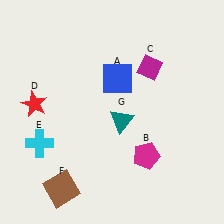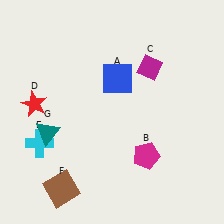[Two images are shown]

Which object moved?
The teal triangle (G) moved left.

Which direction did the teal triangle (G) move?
The teal triangle (G) moved left.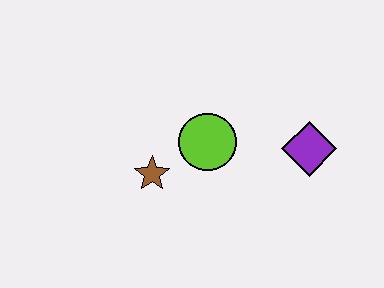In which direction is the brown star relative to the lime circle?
The brown star is to the left of the lime circle.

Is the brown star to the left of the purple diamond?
Yes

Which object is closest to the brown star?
The lime circle is closest to the brown star.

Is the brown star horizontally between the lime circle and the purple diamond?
No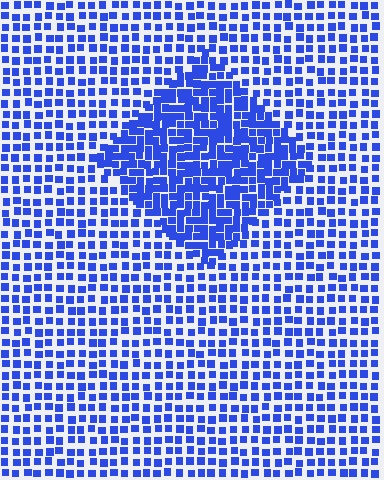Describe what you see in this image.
The image contains small blue elements arranged at two different densities. A diamond-shaped region is visible where the elements are more densely packed than the surrounding area.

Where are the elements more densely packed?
The elements are more densely packed inside the diamond boundary.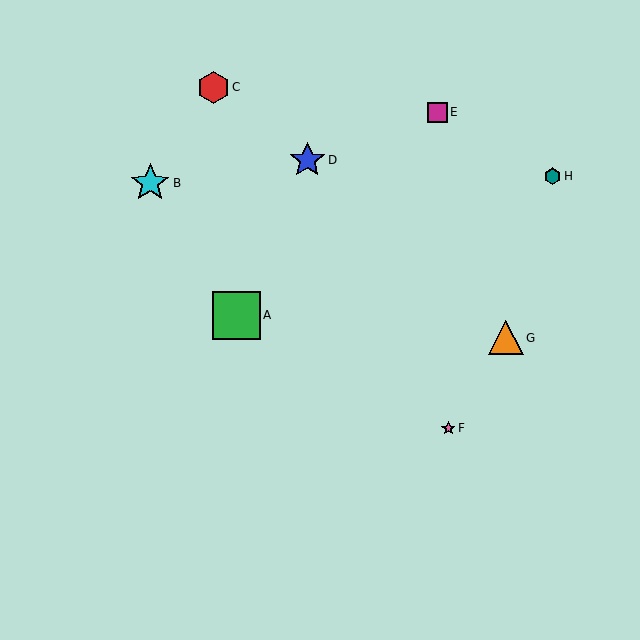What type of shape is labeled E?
Shape E is a magenta square.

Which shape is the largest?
The green square (labeled A) is the largest.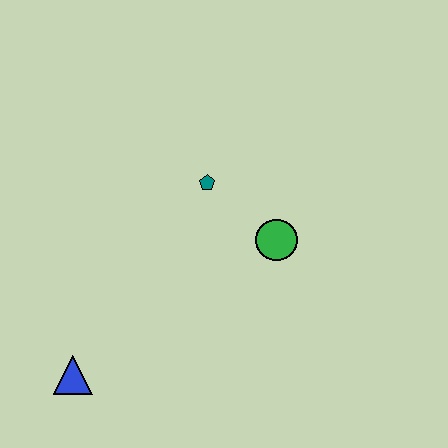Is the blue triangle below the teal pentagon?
Yes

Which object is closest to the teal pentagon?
The green circle is closest to the teal pentagon.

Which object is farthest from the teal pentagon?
The blue triangle is farthest from the teal pentagon.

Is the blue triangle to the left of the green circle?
Yes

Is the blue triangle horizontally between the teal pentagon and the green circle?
No